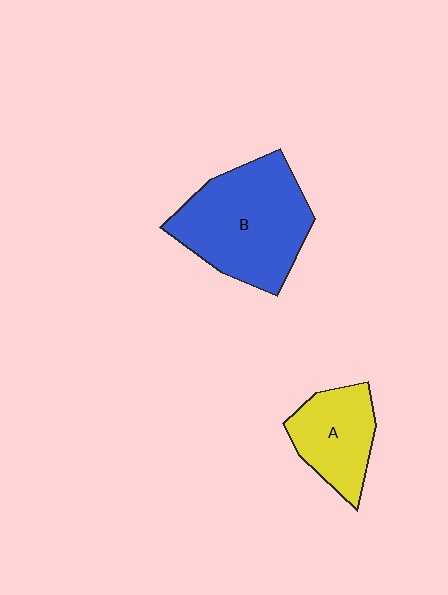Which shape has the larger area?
Shape B (blue).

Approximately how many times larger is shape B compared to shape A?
Approximately 1.8 times.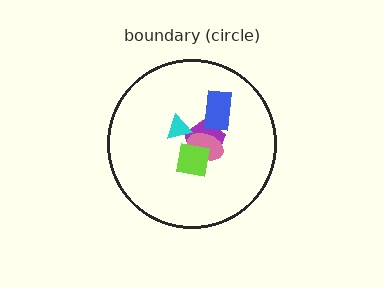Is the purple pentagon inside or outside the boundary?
Inside.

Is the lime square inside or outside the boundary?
Inside.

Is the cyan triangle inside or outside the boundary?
Inside.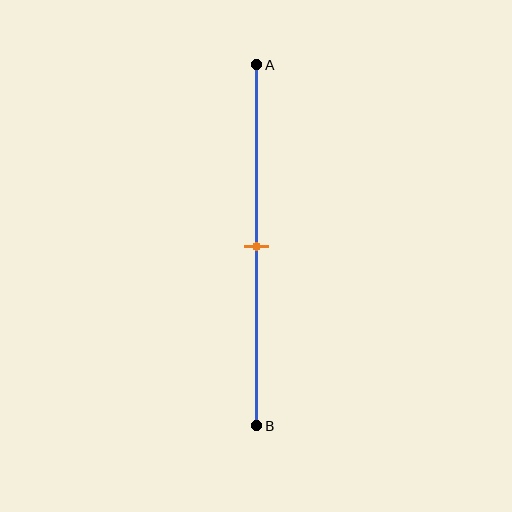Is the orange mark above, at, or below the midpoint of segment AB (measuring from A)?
The orange mark is approximately at the midpoint of segment AB.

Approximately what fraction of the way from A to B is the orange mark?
The orange mark is approximately 50% of the way from A to B.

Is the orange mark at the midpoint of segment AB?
Yes, the mark is approximately at the midpoint.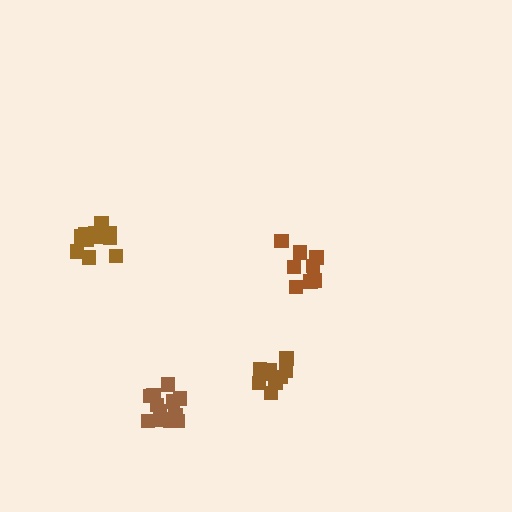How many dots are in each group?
Group 1: 11 dots, Group 2: 14 dots, Group 3: 8 dots, Group 4: 12 dots (45 total).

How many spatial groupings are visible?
There are 4 spatial groupings.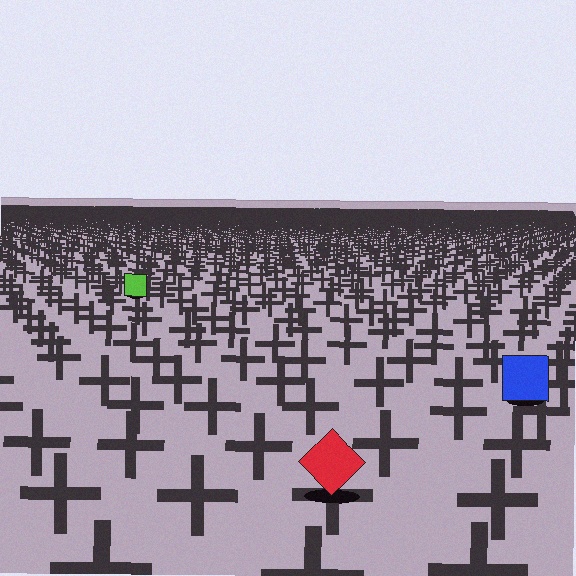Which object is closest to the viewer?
The red diamond is closest. The texture marks near it are larger and more spread out.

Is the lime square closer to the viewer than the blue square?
No. The blue square is closer — you can tell from the texture gradient: the ground texture is coarser near it.